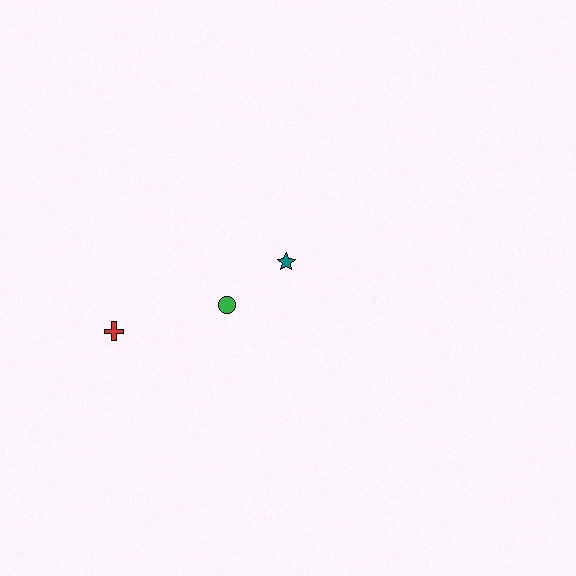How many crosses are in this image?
There is 1 cross.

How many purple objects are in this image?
There are no purple objects.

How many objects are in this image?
There are 3 objects.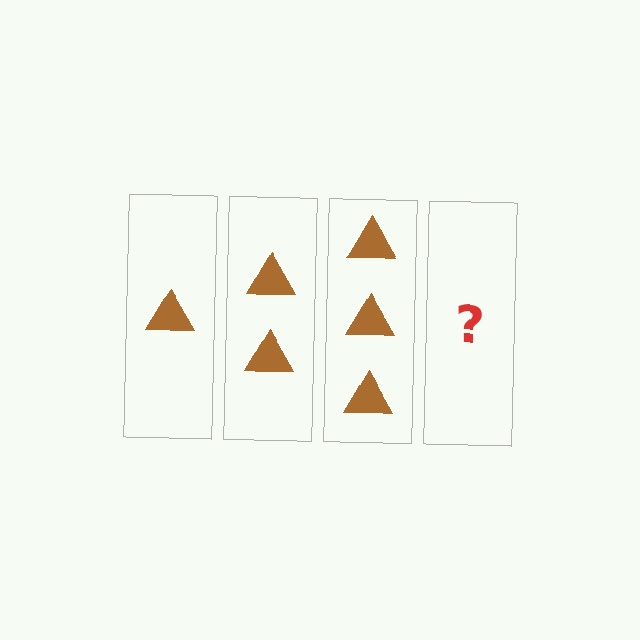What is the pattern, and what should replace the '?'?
The pattern is that each step adds one more triangle. The '?' should be 4 triangles.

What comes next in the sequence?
The next element should be 4 triangles.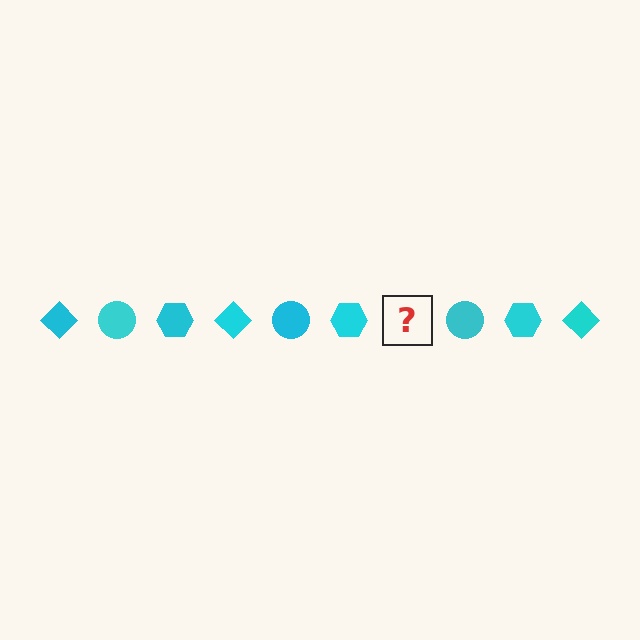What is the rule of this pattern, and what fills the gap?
The rule is that the pattern cycles through diamond, circle, hexagon shapes in cyan. The gap should be filled with a cyan diamond.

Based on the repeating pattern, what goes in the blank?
The blank should be a cyan diamond.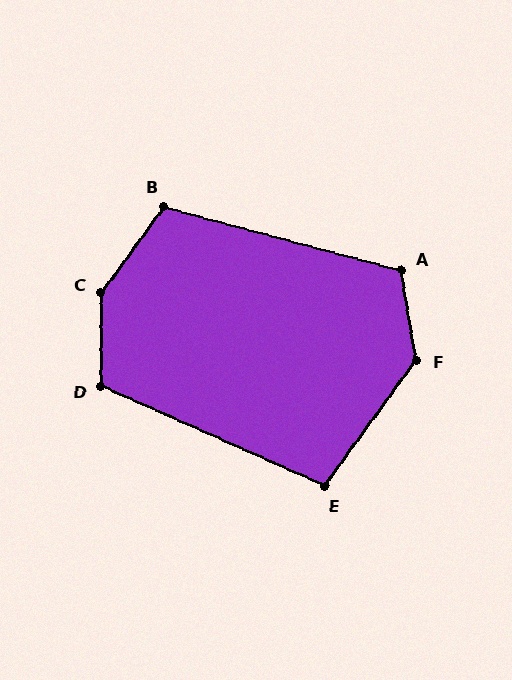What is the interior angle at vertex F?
Approximately 135 degrees (obtuse).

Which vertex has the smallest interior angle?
E, at approximately 102 degrees.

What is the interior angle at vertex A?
Approximately 114 degrees (obtuse).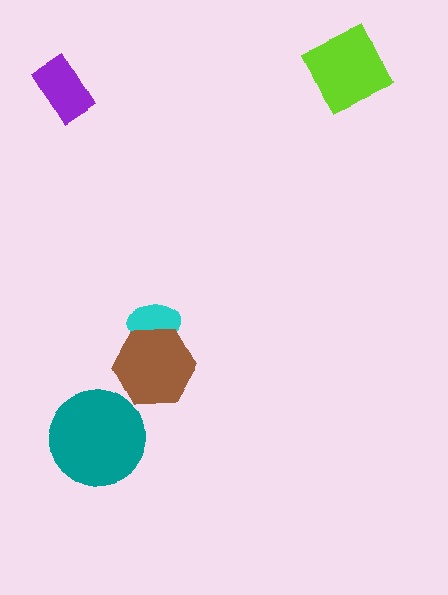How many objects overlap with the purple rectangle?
0 objects overlap with the purple rectangle.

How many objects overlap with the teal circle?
0 objects overlap with the teal circle.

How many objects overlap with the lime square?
0 objects overlap with the lime square.